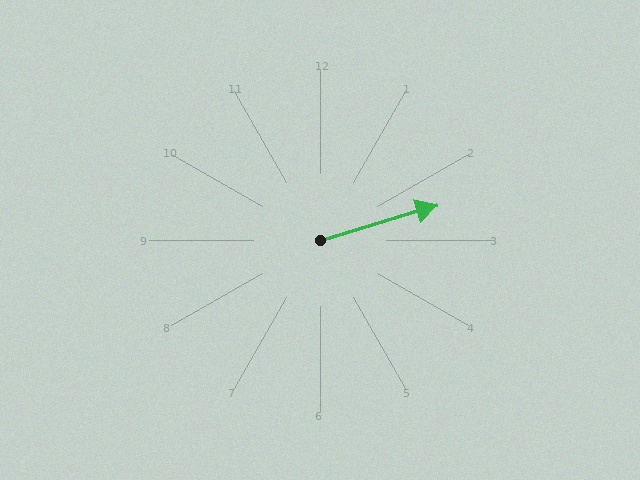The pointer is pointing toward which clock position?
Roughly 2 o'clock.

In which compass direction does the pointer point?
East.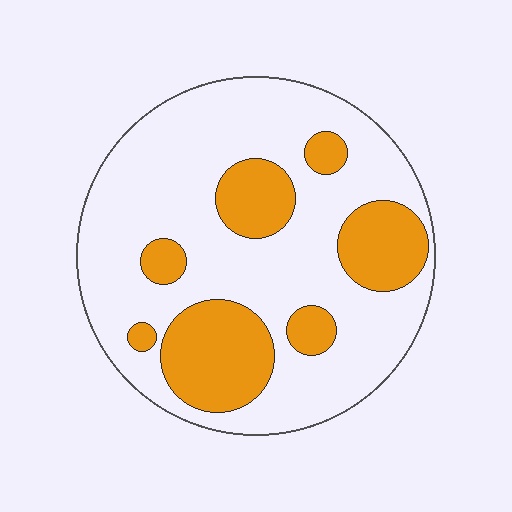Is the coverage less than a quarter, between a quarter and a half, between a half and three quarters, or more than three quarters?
Between a quarter and a half.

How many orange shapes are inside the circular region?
7.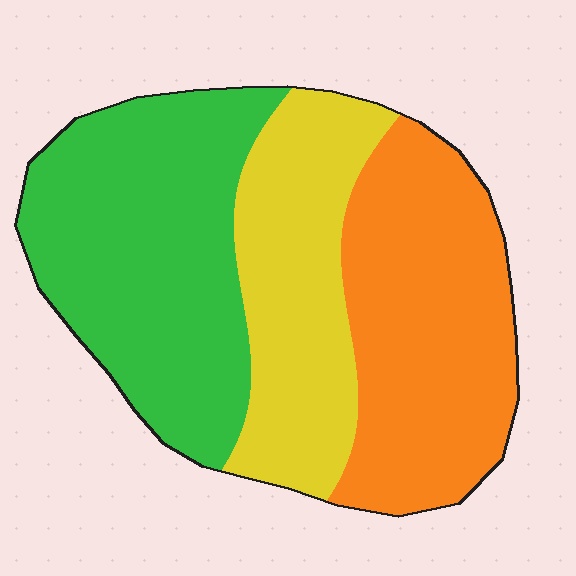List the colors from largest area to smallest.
From largest to smallest: green, orange, yellow.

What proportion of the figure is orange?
Orange takes up between a quarter and a half of the figure.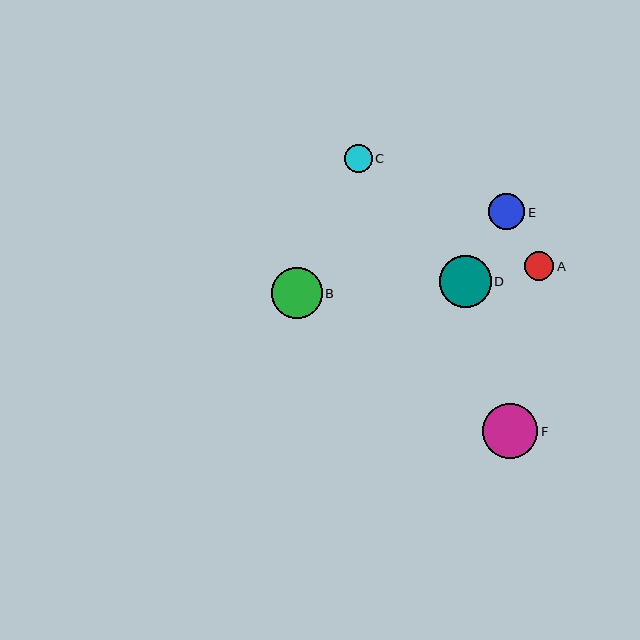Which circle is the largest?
Circle F is the largest with a size of approximately 55 pixels.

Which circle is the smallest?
Circle C is the smallest with a size of approximately 28 pixels.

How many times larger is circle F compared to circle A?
Circle F is approximately 1.9 times the size of circle A.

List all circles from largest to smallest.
From largest to smallest: F, D, B, E, A, C.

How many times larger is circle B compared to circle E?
Circle B is approximately 1.4 times the size of circle E.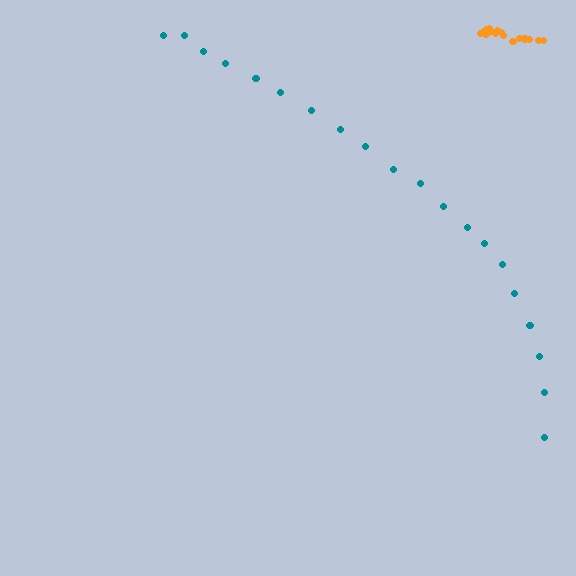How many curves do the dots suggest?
There are 2 distinct paths.